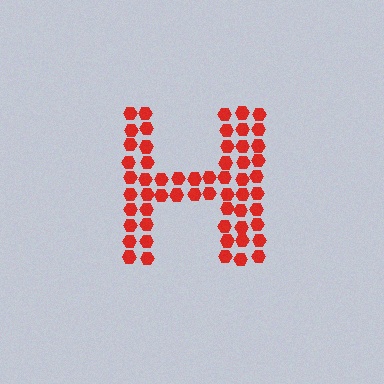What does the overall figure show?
The overall figure shows the letter H.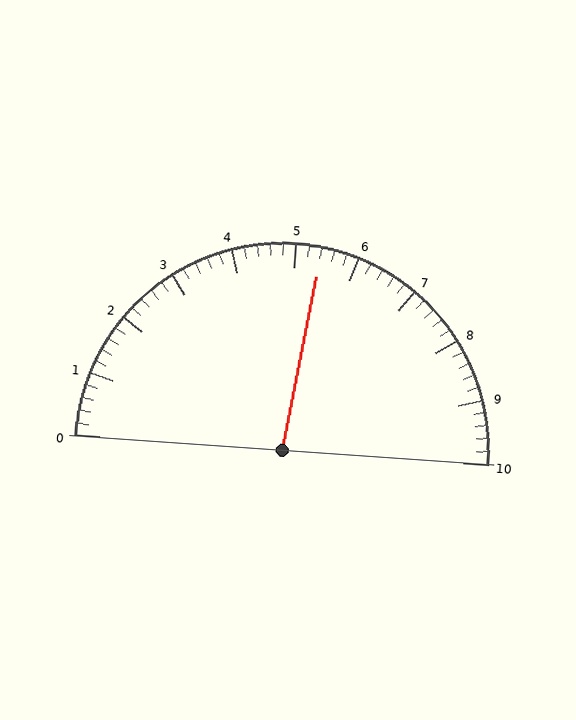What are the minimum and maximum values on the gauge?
The gauge ranges from 0 to 10.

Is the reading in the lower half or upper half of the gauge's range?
The reading is in the upper half of the range (0 to 10).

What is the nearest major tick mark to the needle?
The nearest major tick mark is 5.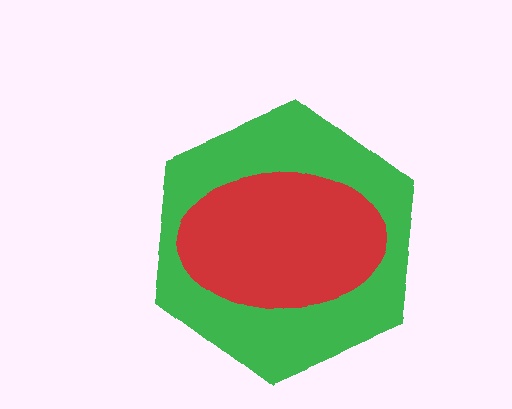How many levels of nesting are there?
2.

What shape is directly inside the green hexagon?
The red ellipse.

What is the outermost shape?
The green hexagon.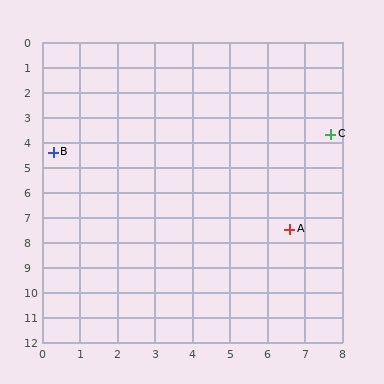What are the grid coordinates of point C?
Point C is at approximately (7.7, 3.7).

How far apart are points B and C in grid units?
Points B and C are about 7.4 grid units apart.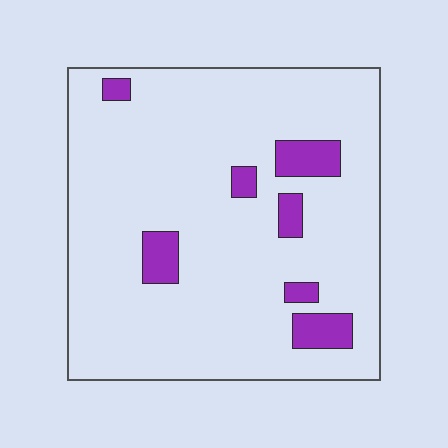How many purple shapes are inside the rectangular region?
7.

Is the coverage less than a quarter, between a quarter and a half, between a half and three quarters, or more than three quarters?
Less than a quarter.